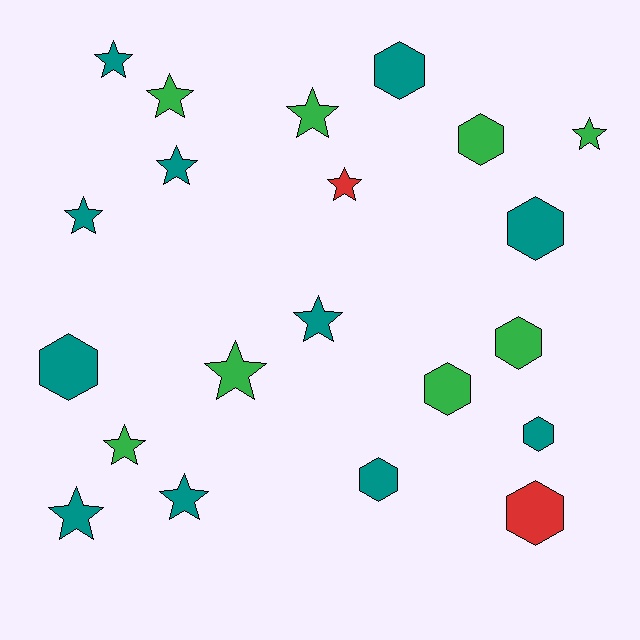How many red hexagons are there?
There is 1 red hexagon.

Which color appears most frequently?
Teal, with 11 objects.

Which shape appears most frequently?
Star, with 12 objects.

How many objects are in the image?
There are 21 objects.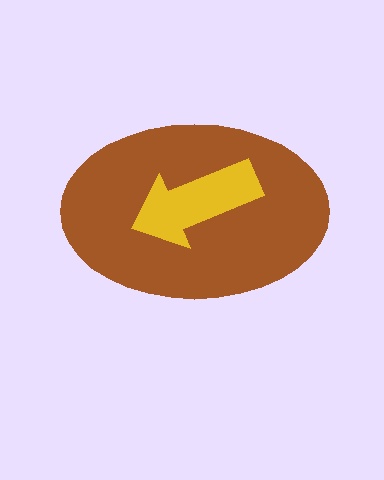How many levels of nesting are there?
2.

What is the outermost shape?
The brown ellipse.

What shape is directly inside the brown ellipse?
The yellow arrow.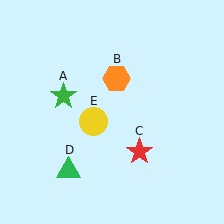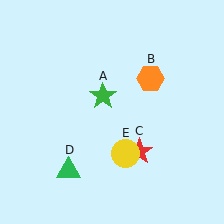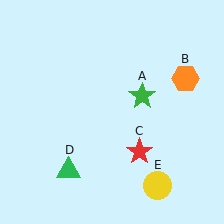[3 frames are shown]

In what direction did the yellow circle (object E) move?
The yellow circle (object E) moved down and to the right.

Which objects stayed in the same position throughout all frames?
Red star (object C) and green triangle (object D) remained stationary.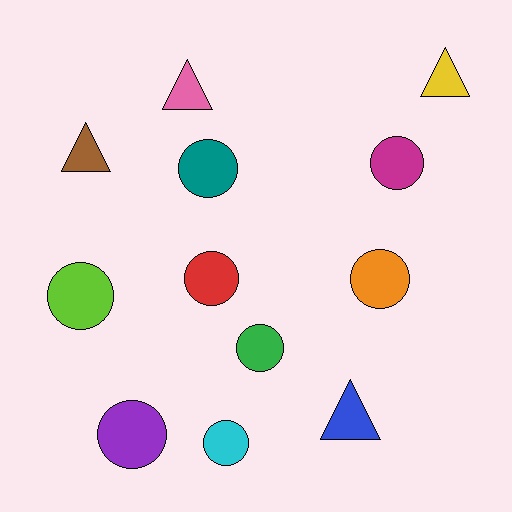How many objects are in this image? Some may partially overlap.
There are 12 objects.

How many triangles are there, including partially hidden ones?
There are 4 triangles.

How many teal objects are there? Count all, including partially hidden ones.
There is 1 teal object.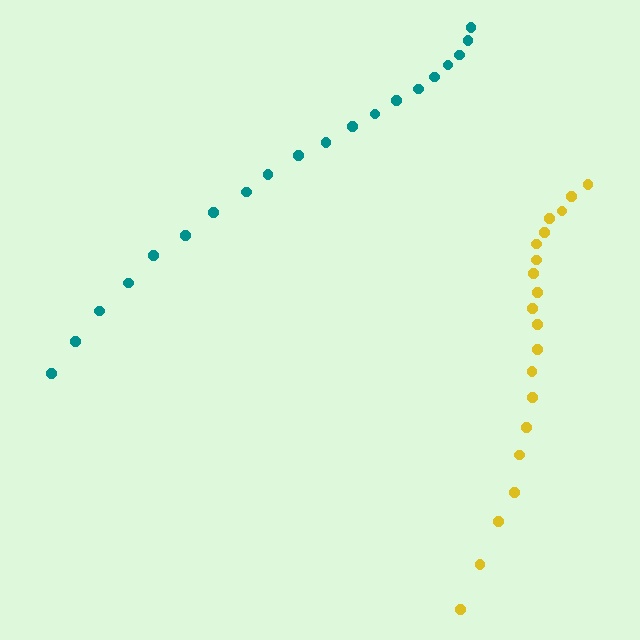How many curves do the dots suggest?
There are 2 distinct paths.